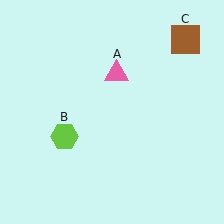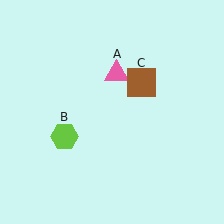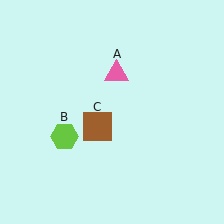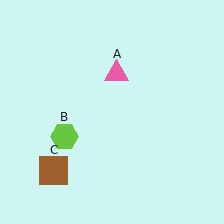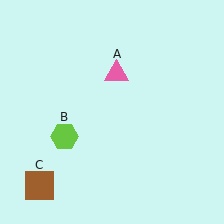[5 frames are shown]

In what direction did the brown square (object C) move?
The brown square (object C) moved down and to the left.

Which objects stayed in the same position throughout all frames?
Pink triangle (object A) and lime hexagon (object B) remained stationary.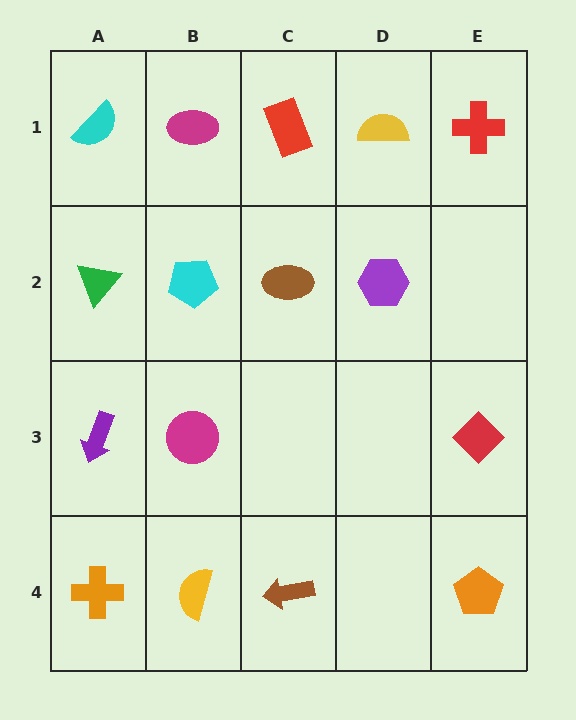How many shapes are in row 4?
4 shapes.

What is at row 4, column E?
An orange pentagon.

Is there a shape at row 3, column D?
No, that cell is empty.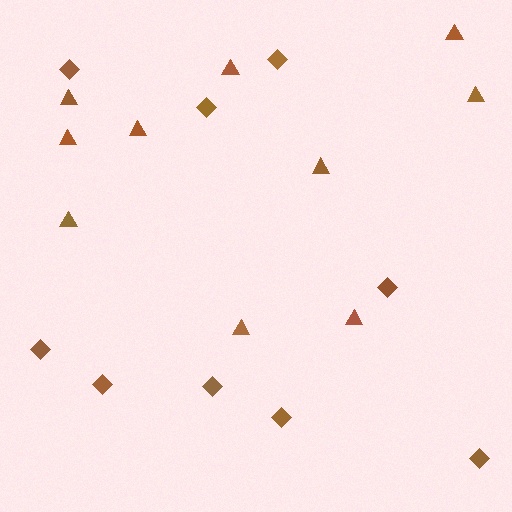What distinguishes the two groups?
There are 2 groups: one group of diamonds (9) and one group of triangles (10).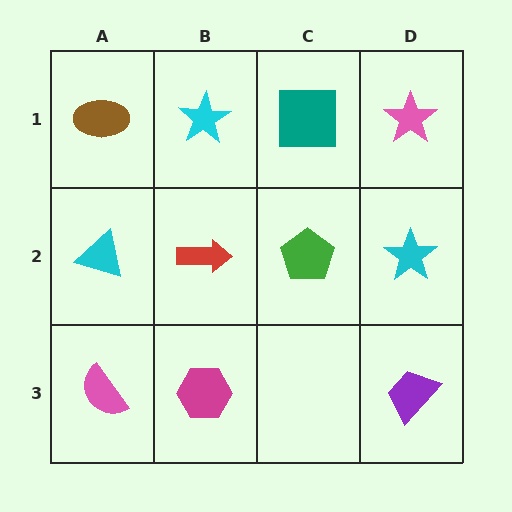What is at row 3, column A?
A pink semicircle.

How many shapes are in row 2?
4 shapes.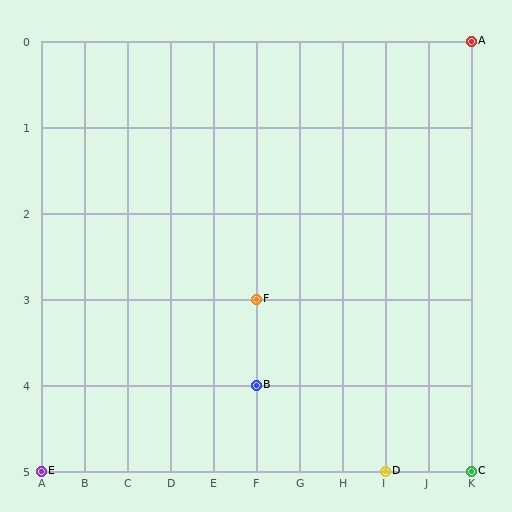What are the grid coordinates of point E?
Point E is at grid coordinates (A, 5).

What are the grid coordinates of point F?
Point F is at grid coordinates (F, 3).